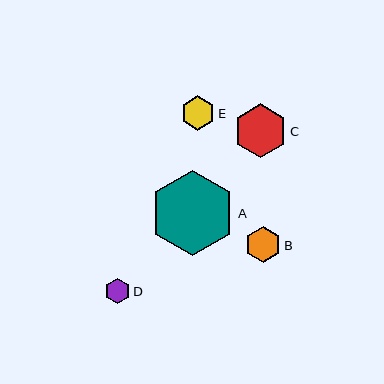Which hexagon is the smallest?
Hexagon D is the smallest with a size of approximately 25 pixels.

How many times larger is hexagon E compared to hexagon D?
Hexagon E is approximately 1.4 times the size of hexagon D.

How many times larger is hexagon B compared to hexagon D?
Hexagon B is approximately 1.4 times the size of hexagon D.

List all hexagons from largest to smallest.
From largest to smallest: A, C, B, E, D.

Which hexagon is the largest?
Hexagon A is the largest with a size of approximately 86 pixels.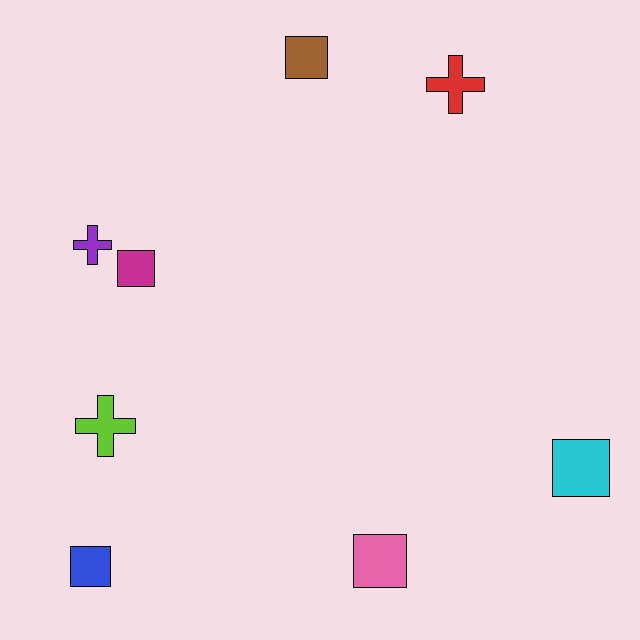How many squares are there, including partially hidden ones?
There are 5 squares.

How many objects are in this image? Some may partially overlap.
There are 8 objects.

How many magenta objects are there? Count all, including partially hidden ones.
There is 1 magenta object.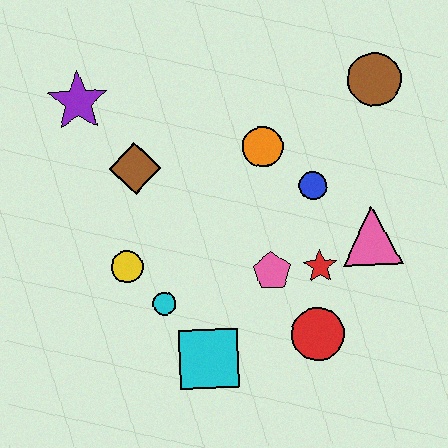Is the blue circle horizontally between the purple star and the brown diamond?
No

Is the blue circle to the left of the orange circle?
No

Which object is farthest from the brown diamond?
The brown circle is farthest from the brown diamond.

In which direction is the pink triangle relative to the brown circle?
The pink triangle is below the brown circle.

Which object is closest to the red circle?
The red star is closest to the red circle.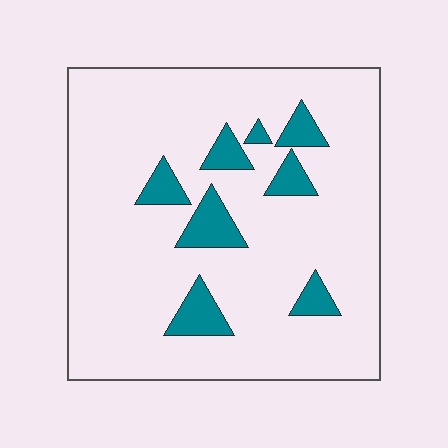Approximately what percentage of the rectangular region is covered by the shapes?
Approximately 10%.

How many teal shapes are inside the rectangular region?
8.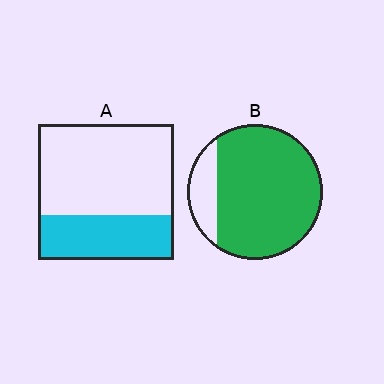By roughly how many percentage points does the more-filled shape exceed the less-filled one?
By roughly 50 percentage points (B over A).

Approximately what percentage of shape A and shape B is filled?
A is approximately 35% and B is approximately 85%.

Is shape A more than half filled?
No.